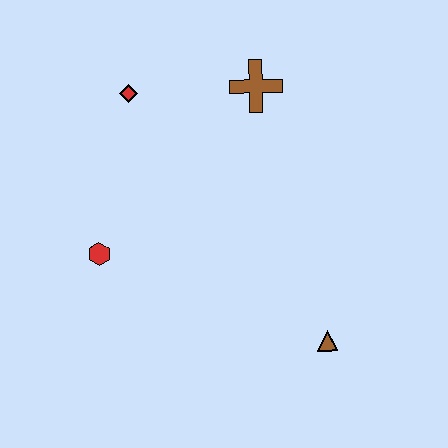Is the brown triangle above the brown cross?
No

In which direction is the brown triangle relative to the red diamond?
The brown triangle is below the red diamond.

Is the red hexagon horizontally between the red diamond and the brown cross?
No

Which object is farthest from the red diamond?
The brown triangle is farthest from the red diamond.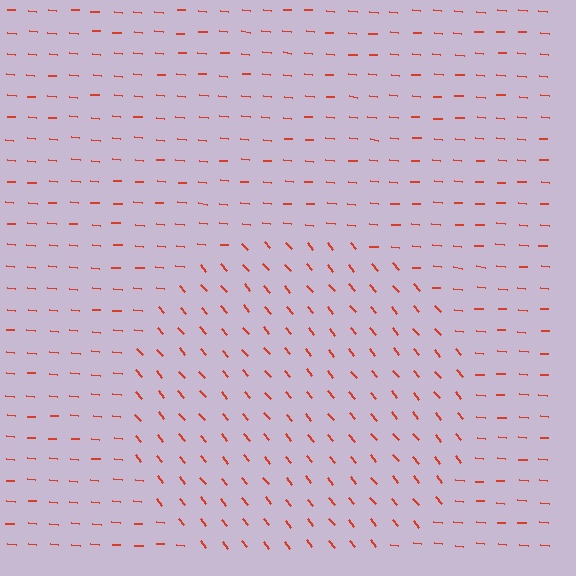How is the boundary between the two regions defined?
The boundary is defined purely by a change in line orientation (approximately 45 degrees difference). All lines are the same color and thickness.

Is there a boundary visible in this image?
Yes, there is a texture boundary formed by a change in line orientation.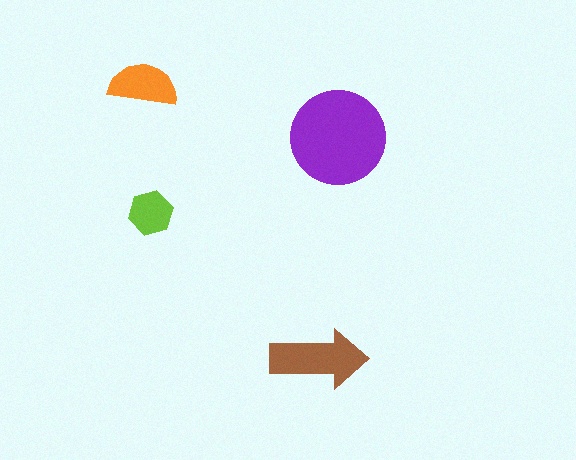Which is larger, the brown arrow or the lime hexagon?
The brown arrow.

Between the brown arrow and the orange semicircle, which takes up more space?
The brown arrow.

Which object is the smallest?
The lime hexagon.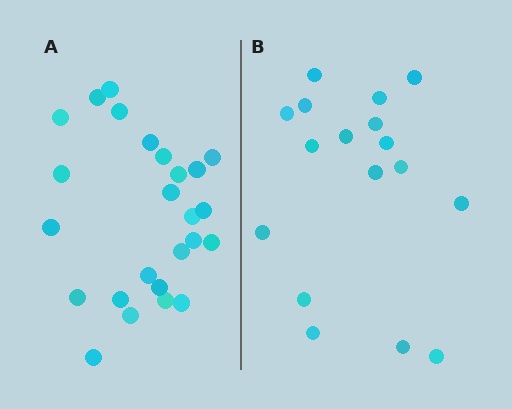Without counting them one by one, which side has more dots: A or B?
Region A (the left region) has more dots.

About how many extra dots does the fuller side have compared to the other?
Region A has roughly 8 or so more dots than region B.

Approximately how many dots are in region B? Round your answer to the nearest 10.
About 20 dots. (The exact count is 17, which rounds to 20.)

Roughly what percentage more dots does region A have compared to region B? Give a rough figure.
About 45% more.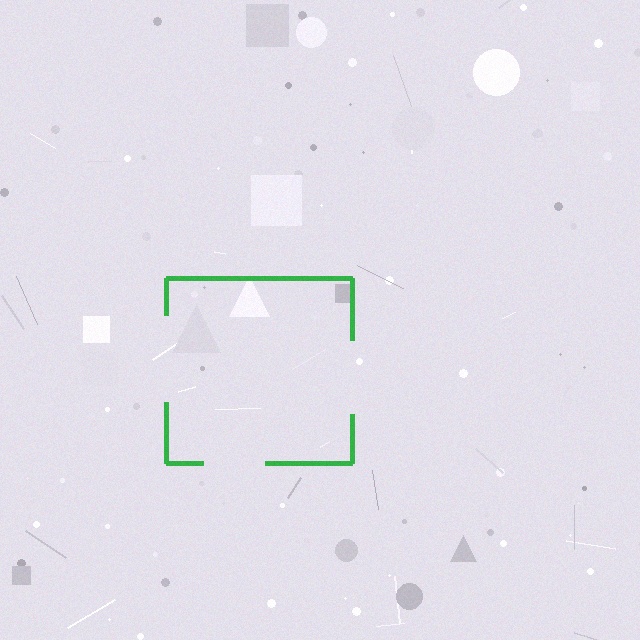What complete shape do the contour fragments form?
The contour fragments form a square.